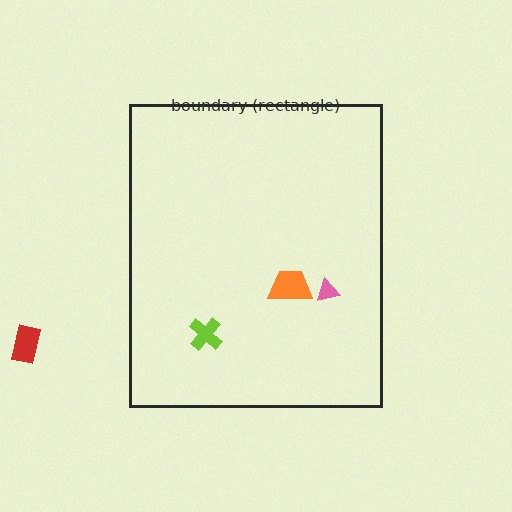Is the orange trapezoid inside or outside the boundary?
Inside.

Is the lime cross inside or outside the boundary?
Inside.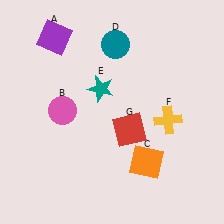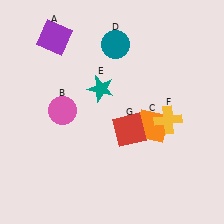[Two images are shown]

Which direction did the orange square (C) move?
The orange square (C) moved up.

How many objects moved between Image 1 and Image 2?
1 object moved between the two images.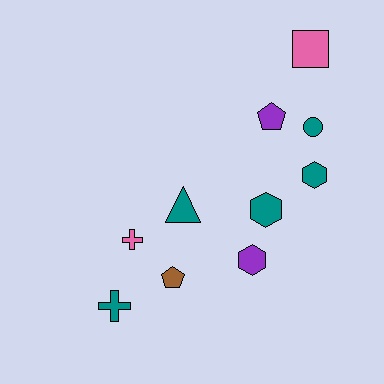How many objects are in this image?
There are 10 objects.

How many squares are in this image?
There is 1 square.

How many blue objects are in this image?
There are no blue objects.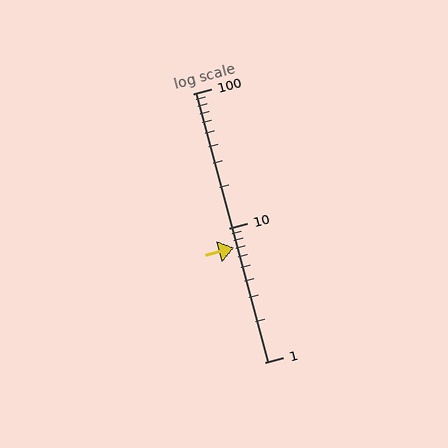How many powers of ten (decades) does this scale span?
The scale spans 2 decades, from 1 to 100.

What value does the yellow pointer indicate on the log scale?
The pointer indicates approximately 7.1.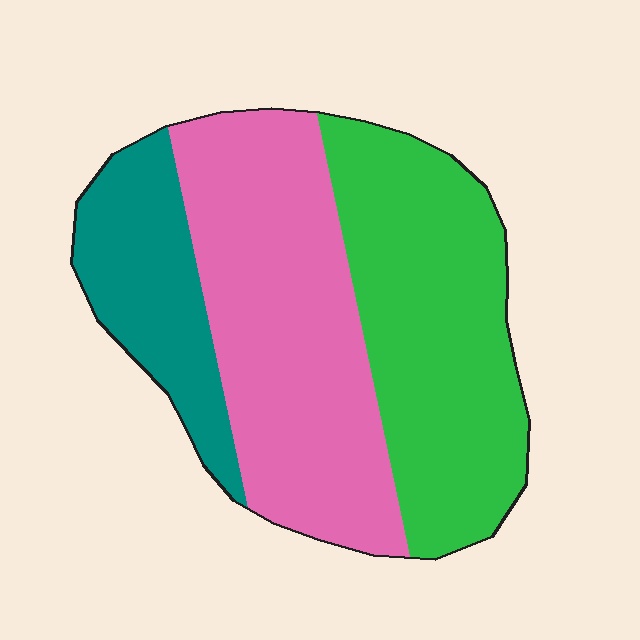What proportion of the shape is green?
Green covers around 40% of the shape.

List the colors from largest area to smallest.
From largest to smallest: pink, green, teal.